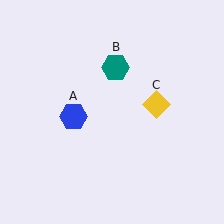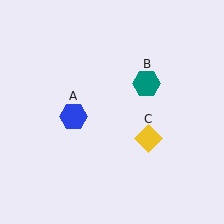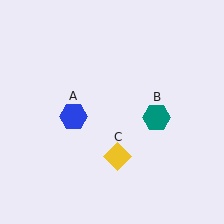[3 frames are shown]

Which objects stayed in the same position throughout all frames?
Blue hexagon (object A) remained stationary.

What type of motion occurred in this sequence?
The teal hexagon (object B), yellow diamond (object C) rotated clockwise around the center of the scene.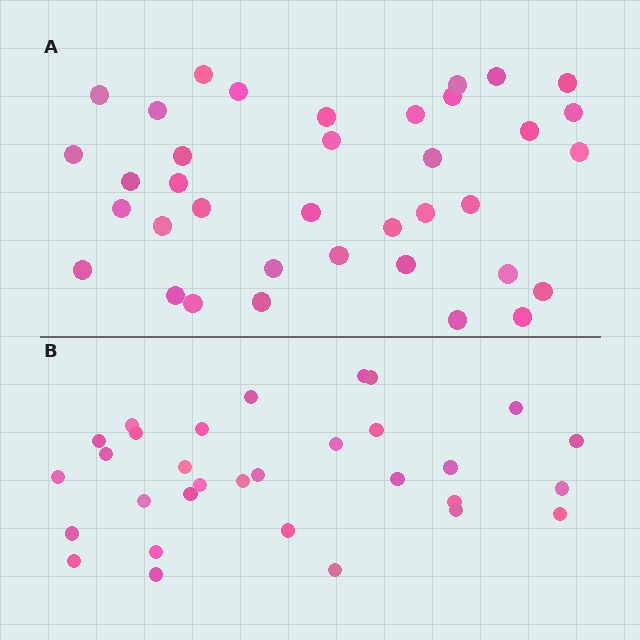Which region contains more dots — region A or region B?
Region A (the top region) has more dots.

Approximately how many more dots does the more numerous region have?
Region A has about 6 more dots than region B.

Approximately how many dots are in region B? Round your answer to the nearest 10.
About 30 dots. (The exact count is 31, which rounds to 30.)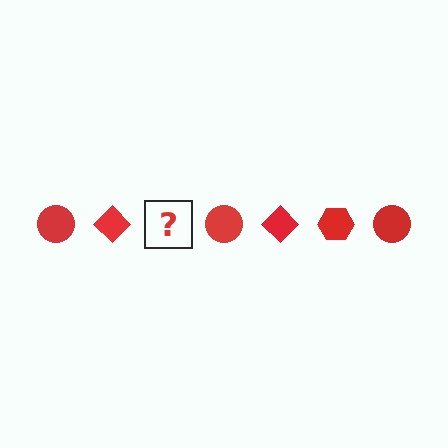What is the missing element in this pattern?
The missing element is a red hexagon.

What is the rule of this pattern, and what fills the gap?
The rule is that the pattern cycles through circle, diamond, hexagon shapes in red. The gap should be filled with a red hexagon.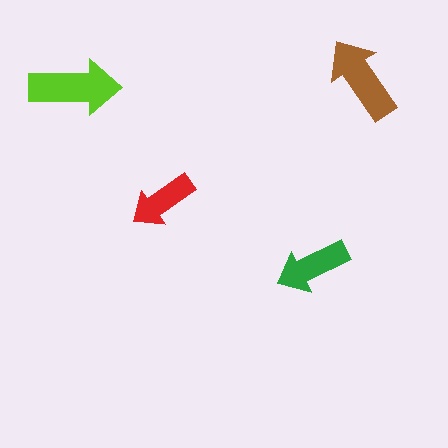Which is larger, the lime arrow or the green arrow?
The lime one.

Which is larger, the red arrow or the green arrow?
The green one.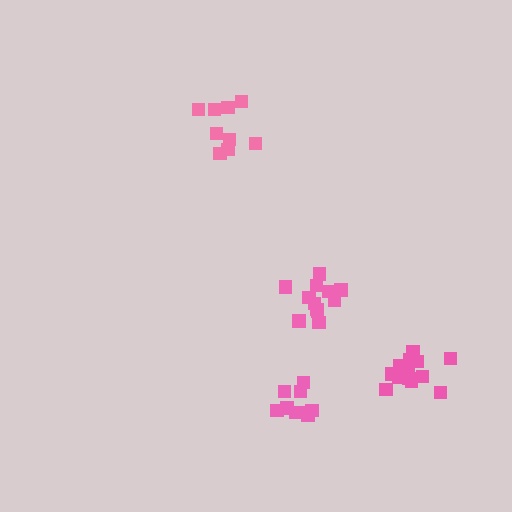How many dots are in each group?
Group 1: 12 dots, Group 2: 9 dots, Group 3: 9 dots, Group 4: 13 dots (43 total).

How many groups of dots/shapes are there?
There are 4 groups.